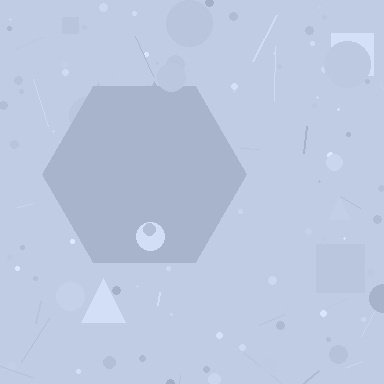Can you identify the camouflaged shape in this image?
The camouflaged shape is a hexagon.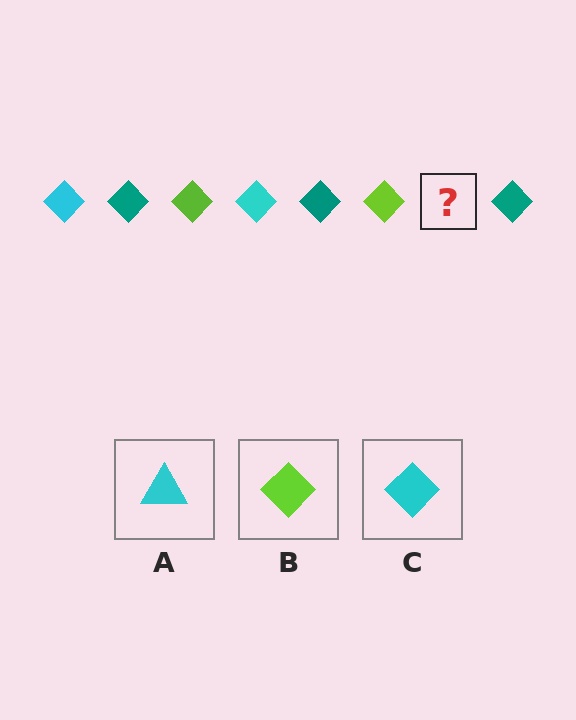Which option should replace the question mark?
Option C.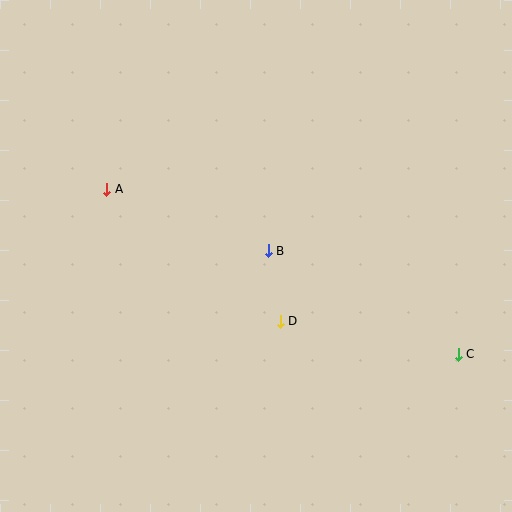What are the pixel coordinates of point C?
Point C is at (458, 354).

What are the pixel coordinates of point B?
Point B is at (268, 251).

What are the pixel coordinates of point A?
Point A is at (107, 189).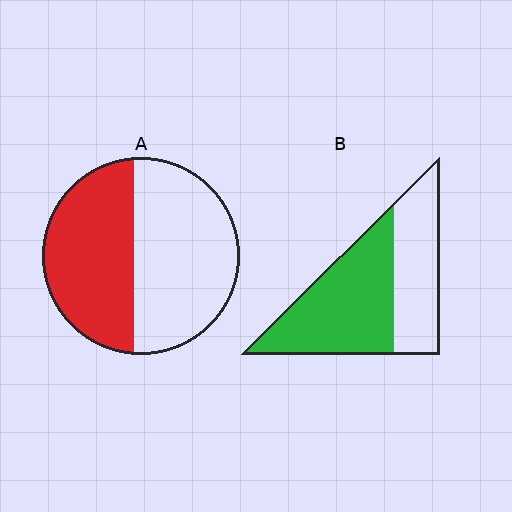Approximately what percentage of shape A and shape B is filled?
A is approximately 45% and B is approximately 60%.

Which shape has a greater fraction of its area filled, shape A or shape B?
Shape B.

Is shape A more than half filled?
No.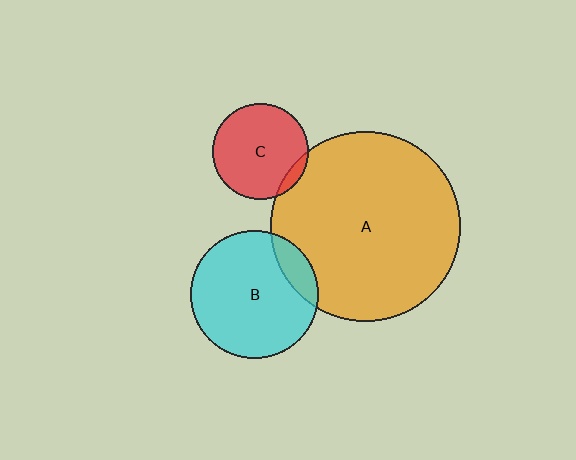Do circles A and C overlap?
Yes.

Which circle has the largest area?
Circle A (orange).